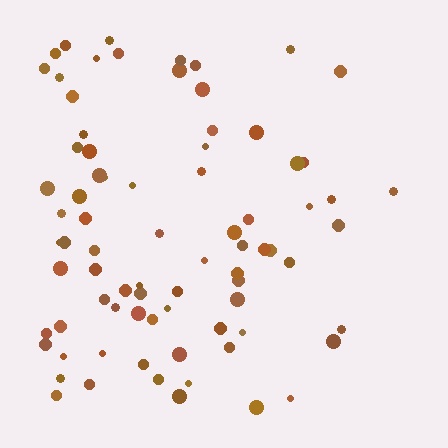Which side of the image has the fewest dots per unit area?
The right.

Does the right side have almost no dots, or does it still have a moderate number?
Still a moderate number, just noticeably fewer than the left.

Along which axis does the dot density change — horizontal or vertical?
Horizontal.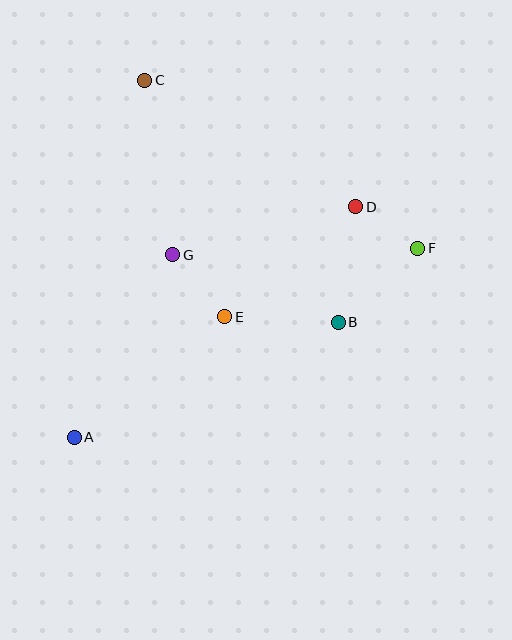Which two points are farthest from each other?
Points A and F are farthest from each other.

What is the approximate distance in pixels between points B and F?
The distance between B and F is approximately 108 pixels.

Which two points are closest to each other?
Points D and F are closest to each other.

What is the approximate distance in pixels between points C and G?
The distance between C and G is approximately 177 pixels.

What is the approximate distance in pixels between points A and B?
The distance between A and B is approximately 288 pixels.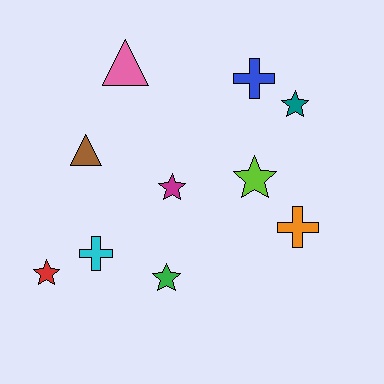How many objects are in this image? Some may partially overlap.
There are 10 objects.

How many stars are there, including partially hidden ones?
There are 5 stars.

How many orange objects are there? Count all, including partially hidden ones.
There is 1 orange object.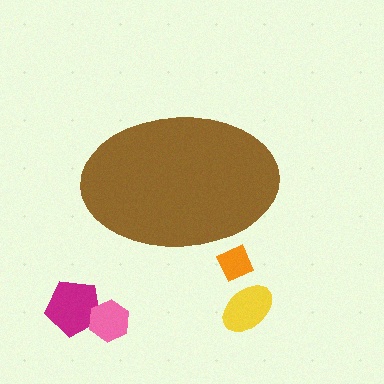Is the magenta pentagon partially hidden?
No, the magenta pentagon is fully visible.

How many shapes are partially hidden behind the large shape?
1 shape is partially hidden.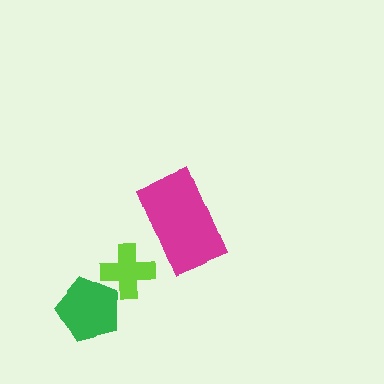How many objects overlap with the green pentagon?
1 object overlaps with the green pentagon.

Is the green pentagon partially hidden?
No, no other shape covers it.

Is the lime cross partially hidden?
Yes, it is partially covered by another shape.